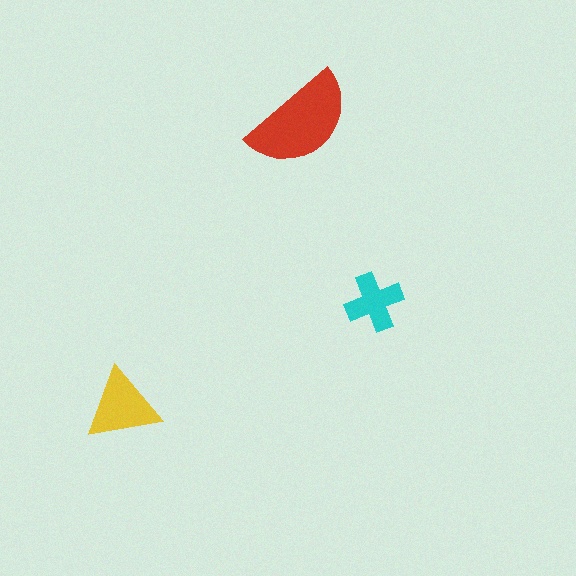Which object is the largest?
The red semicircle.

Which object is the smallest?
The cyan cross.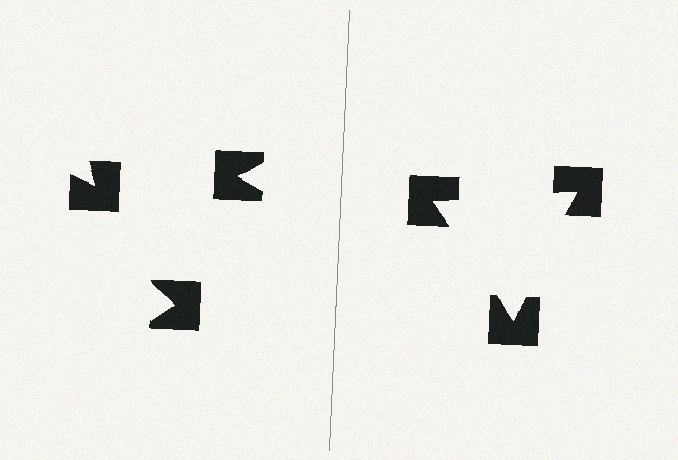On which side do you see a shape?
An illusory triangle appears on the right side. On the left side the wedge cuts are rotated, so no coherent shape forms.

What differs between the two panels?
The notched squares are positioned identically on both sides; only the wedge orientations differ. On the right they align to a triangle; on the left they are misaligned.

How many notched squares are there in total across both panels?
6 — 3 on each side.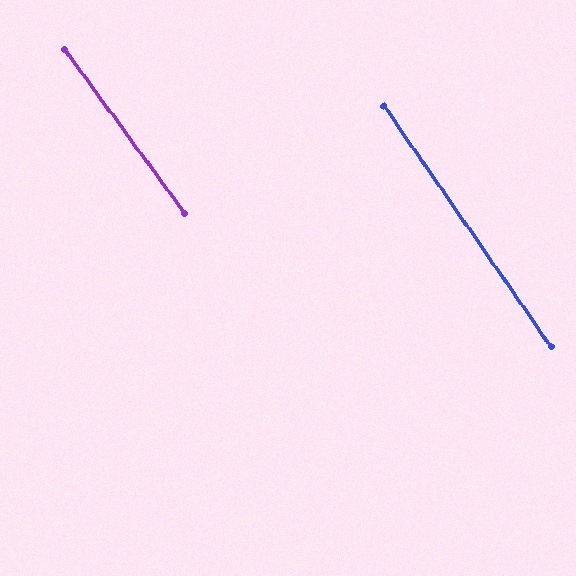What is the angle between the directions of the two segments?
Approximately 1 degree.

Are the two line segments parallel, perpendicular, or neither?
Parallel — their directions differ by only 1.4°.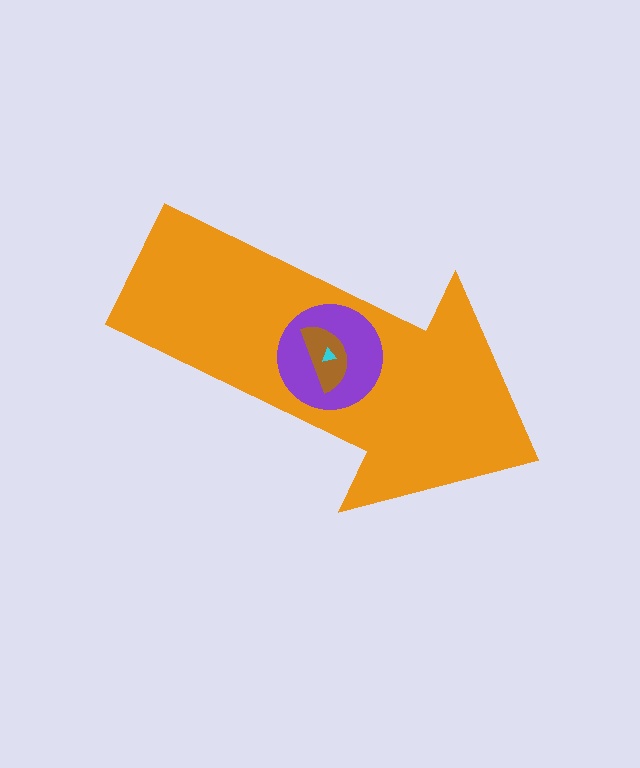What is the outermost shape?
The orange arrow.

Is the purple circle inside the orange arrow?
Yes.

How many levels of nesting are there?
4.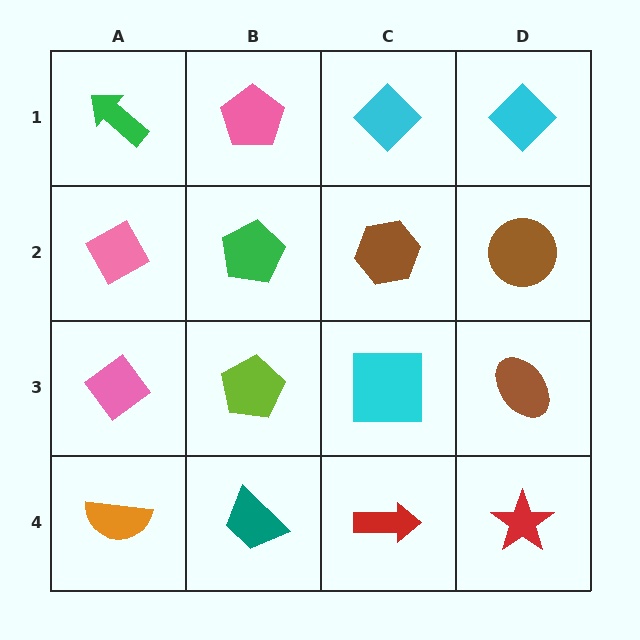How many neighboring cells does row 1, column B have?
3.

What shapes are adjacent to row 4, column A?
A pink diamond (row 3, column A), a teal trapezoid (row 4, column B).